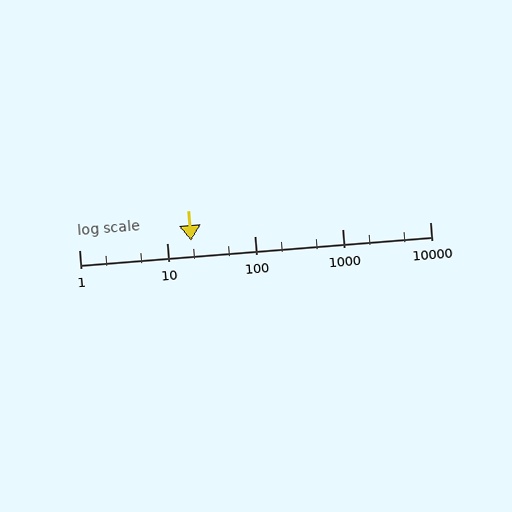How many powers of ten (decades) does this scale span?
The scale spans 4 decades, from 1 to 10000.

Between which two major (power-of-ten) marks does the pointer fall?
The pointer is between 10 and 100.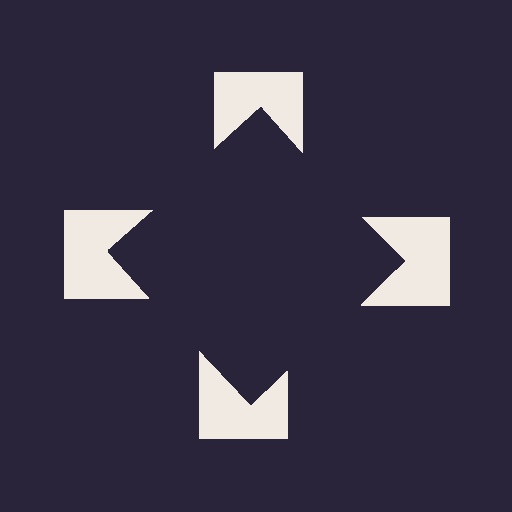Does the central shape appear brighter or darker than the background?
It typically appears slightly darker than the background, even though no actual brightness change is drawn.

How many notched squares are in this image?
There are 4 — one at each vertex of the illusory square.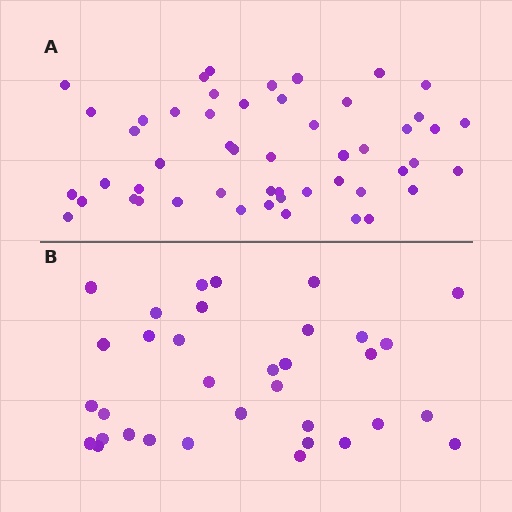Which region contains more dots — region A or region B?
Region A (the top region) has more dots.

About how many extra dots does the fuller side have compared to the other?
Region A has approximately 15 more dots than region B.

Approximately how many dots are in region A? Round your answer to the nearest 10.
About 50 dots. (The exact count is 51, which rounds to 50.)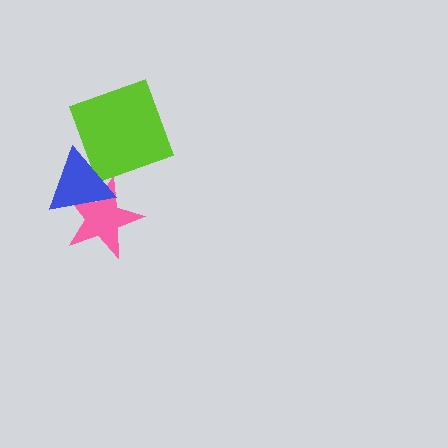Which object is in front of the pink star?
The blue triangle is in front of the pink star.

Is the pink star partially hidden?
Yes, it is partially covered by another shape.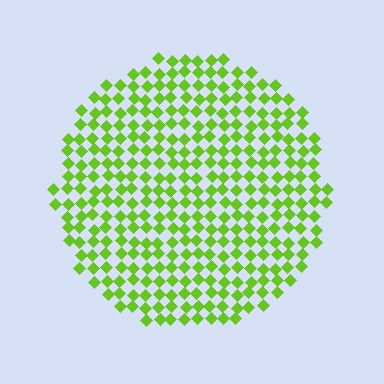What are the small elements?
The small elements are diamonds.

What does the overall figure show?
The overall figure shows a circle.